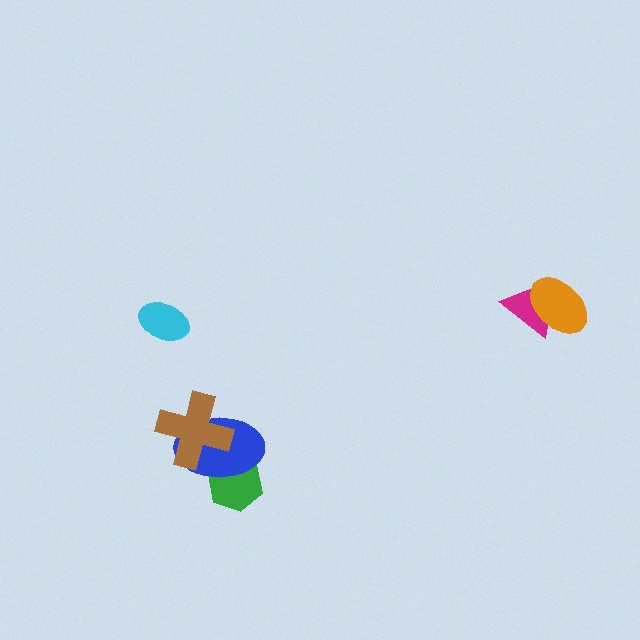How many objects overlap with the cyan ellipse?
0 objects overlap with the cyan ellipse.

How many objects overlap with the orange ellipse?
1 object overlaps with the orange ellipse.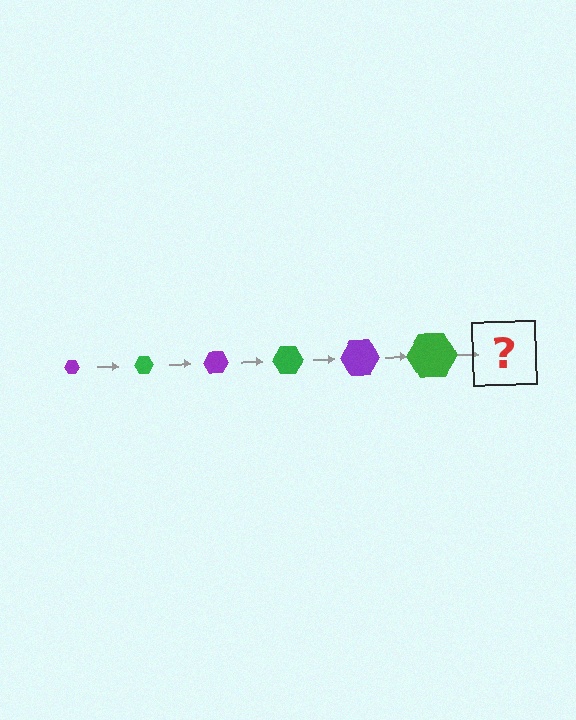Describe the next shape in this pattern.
It should be a purple hexagon, larger than the previous one.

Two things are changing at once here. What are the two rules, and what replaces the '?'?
The two rules are that the hexagon grows larger each step and the color cycles through purple and green. The '?' should be a purple hexagon, larger than the previous one.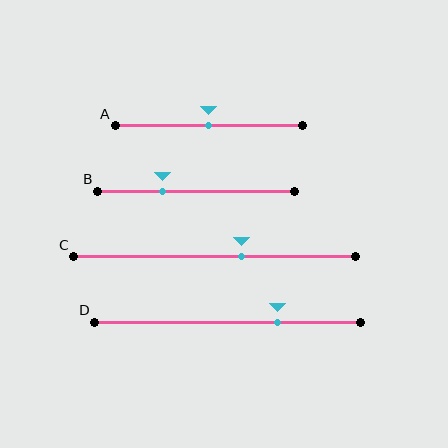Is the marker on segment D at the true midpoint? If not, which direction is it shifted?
No, the marker on segment D is shifted to the right by about 19% of the segment length.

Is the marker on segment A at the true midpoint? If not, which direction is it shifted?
Yes, the marker on segment A is at the true midpoint.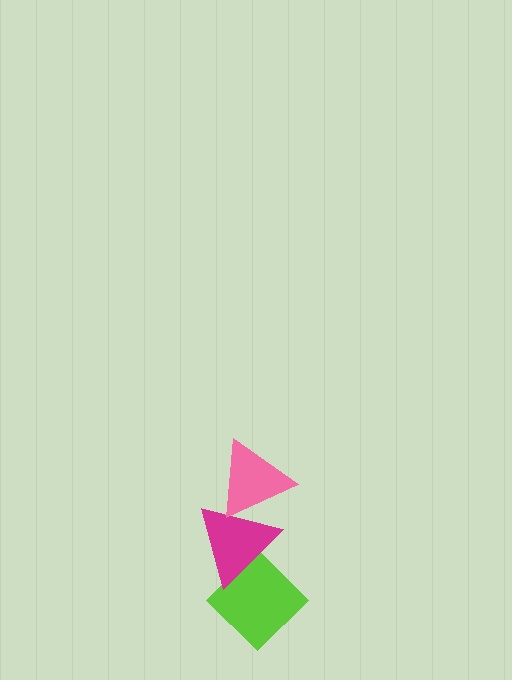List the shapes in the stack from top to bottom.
From top to bottom: the pink triangle, the magenta triangle, the lime diamond.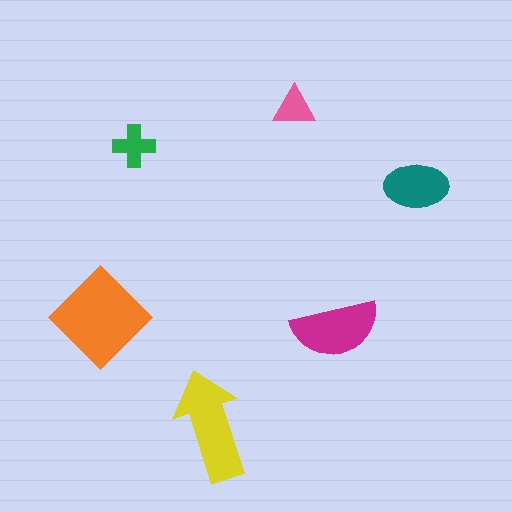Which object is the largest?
The orange diamond.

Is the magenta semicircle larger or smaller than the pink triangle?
Larger.